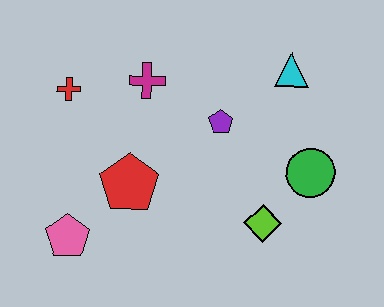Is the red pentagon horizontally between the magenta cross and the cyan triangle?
No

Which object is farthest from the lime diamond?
The red cross is farthest from the lime diamond.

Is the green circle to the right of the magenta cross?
Yes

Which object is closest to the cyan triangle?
The purple pentagon is closest to the cyan triangle.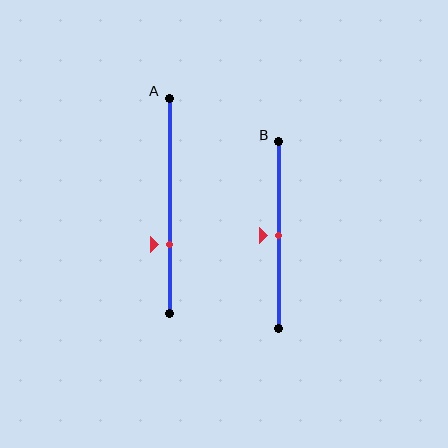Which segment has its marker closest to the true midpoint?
Segment B has its marker closest to the true midpoint.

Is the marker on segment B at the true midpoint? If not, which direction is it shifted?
Yes, the marker on segment B is at the true midpoint.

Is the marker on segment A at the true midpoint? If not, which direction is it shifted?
No, the marker on segment A is shifted downward by about 18% of the segment length.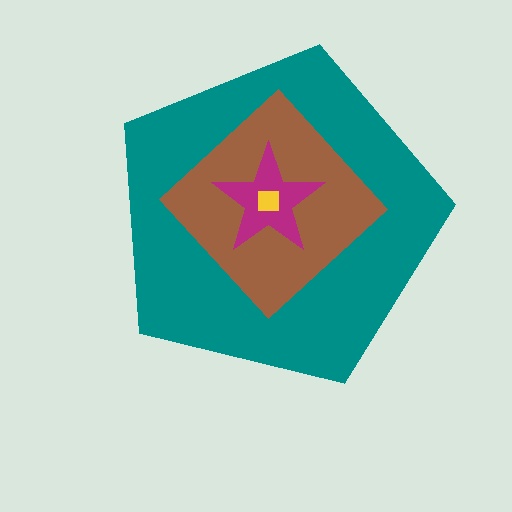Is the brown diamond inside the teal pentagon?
Yes.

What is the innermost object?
The yellow square.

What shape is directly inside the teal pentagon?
The brown diamond.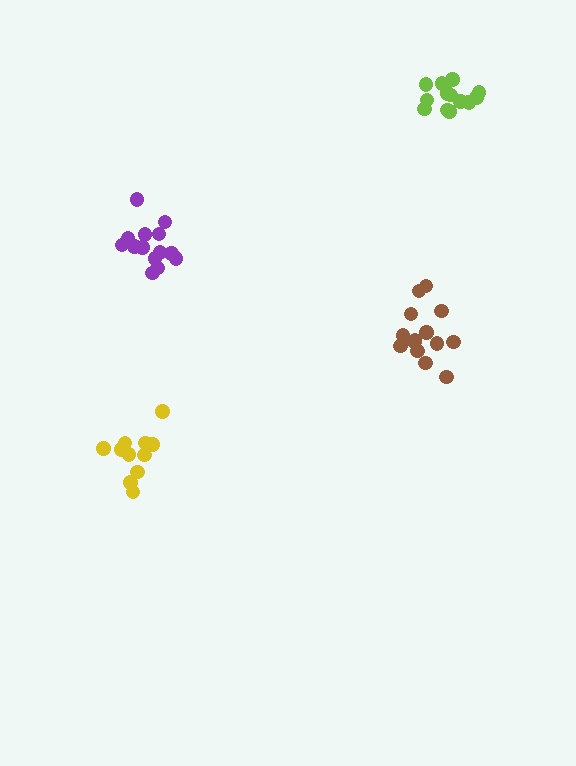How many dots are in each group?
Group 1: 14 dots, Group 2: 12 dots, Group 3: 14 dots, Group 4: 14 dots (54 total).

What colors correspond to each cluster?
The clusters are colored: brown, yellow, lime, purple.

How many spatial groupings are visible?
There are 4 spatial groupings.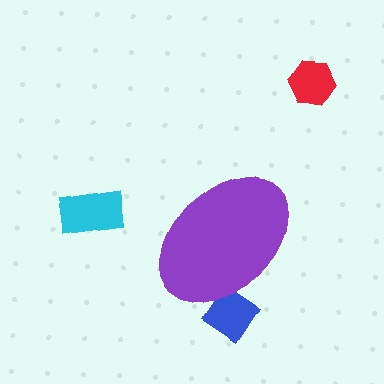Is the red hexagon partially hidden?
No, the red hexagon is fully visible.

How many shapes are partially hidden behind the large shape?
1 shape is partially hidden.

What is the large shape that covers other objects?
A purple ellipse.